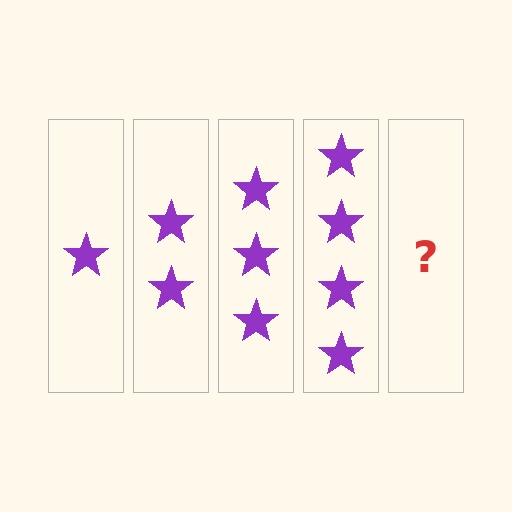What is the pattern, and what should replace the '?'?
The pattern is that each step adds one more star. The '?' should be 5 stars.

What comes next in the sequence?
The next element should be 5 stars.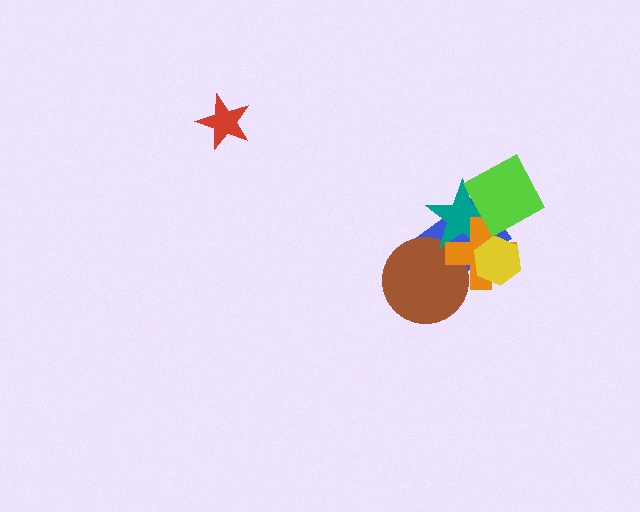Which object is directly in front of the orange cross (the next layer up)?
The yellow hexagon is directly in front of the orange cross.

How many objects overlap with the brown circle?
3 objects overlap with the brown circle.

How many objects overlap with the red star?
0 objects overlap with the red star.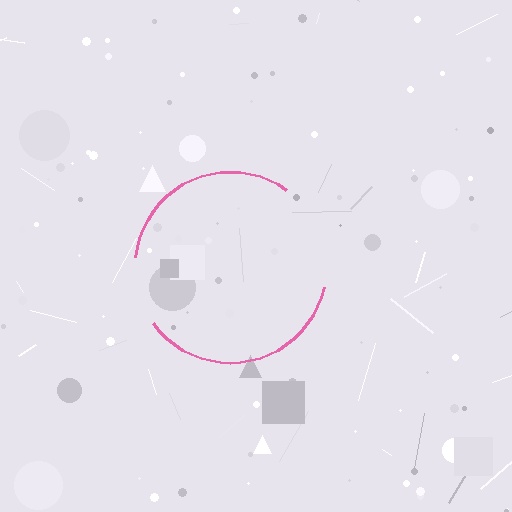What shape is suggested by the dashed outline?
The dashed outline suggests a circle.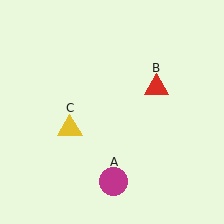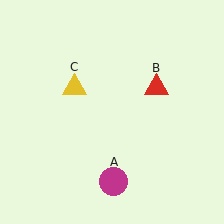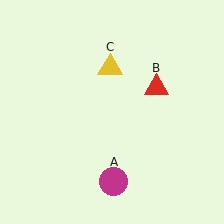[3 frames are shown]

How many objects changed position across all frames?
1 object changed position: yellow triangle (object C).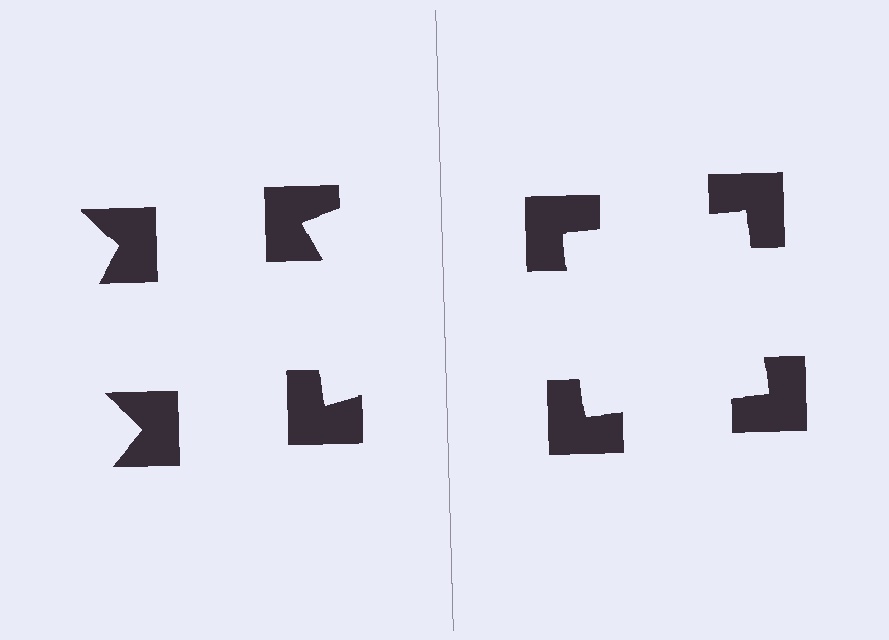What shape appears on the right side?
An illusory square.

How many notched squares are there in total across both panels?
8 — 4 on each side.